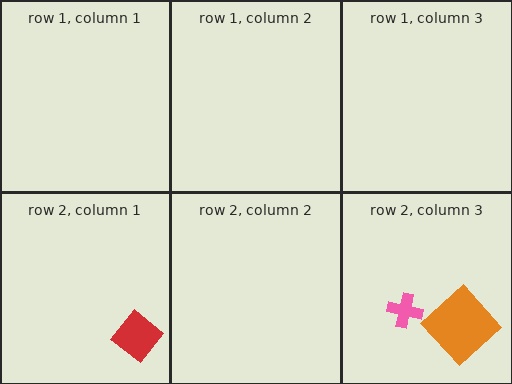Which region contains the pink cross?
The row 2, column 3 region.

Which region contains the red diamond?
The row 2, column 1 region.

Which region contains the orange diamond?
The row 2, column 3 region.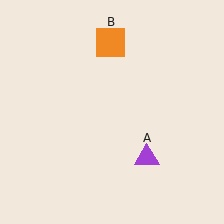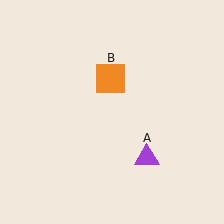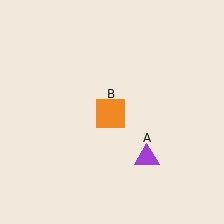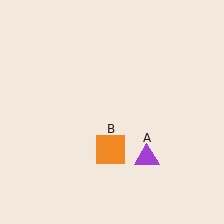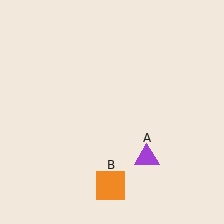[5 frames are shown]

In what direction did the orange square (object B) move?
The orange square (object B) moved down.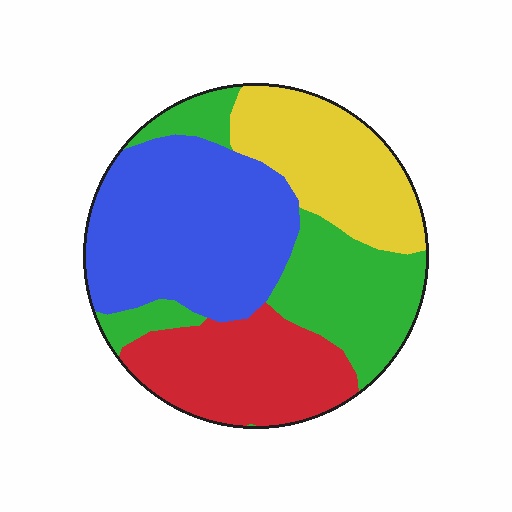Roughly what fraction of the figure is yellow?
Yellow takes up less than a quarter of the figure.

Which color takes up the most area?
Blue, at roughly 35%.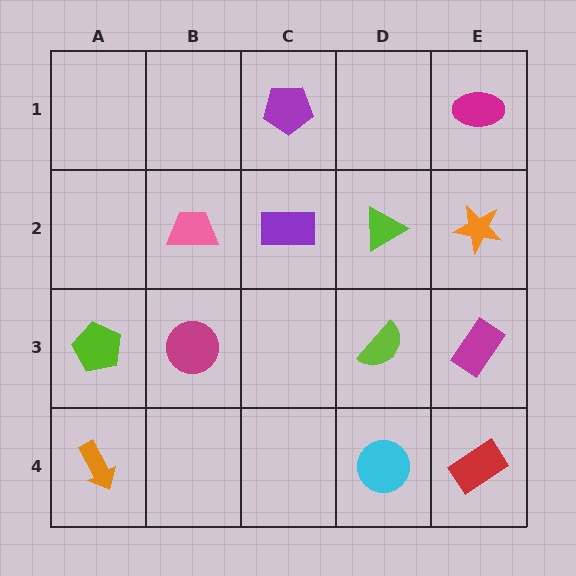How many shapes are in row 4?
3 shapes.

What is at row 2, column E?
An orange star.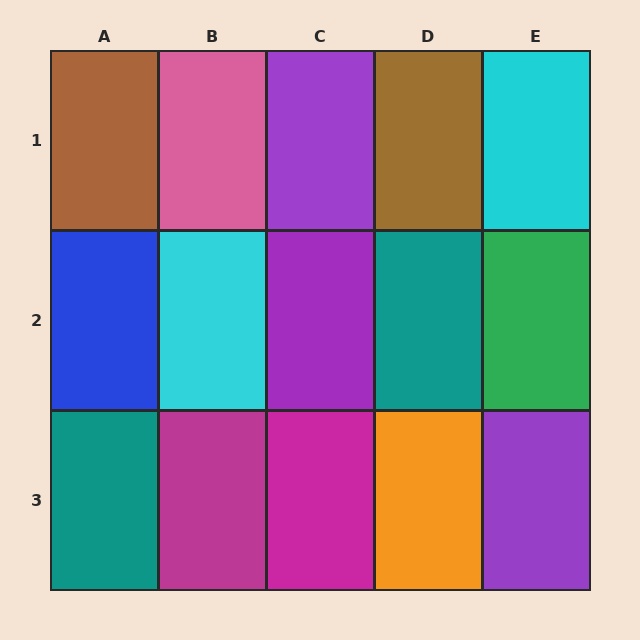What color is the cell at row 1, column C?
Purple.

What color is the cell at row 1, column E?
Cyan.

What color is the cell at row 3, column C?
Magenta.